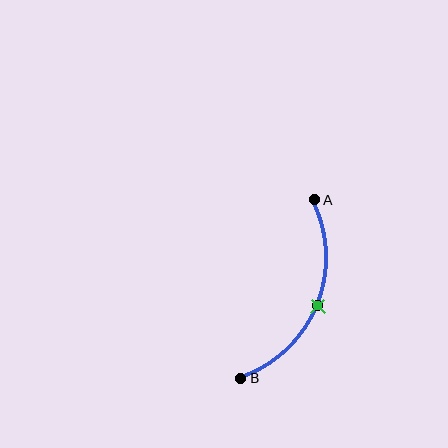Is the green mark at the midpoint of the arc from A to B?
Yes. The green mark lies on the arc at equal arc-length from both A and B — it is the arc midpoint.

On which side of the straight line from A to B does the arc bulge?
The arc bulges to the right of the straight line connecting A and B.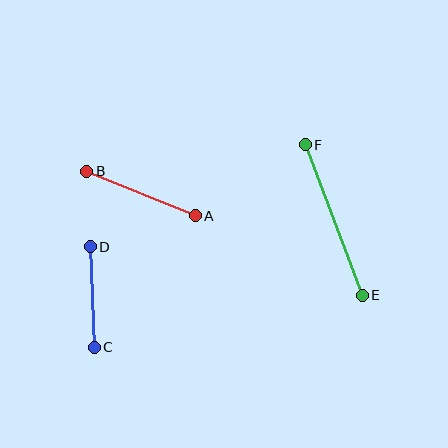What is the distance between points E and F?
The distance is approximately 161 pixels.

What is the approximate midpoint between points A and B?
The midpoint is at approximately (141, 194) pixels.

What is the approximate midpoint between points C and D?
The midpoint is at approximately (92, 297) pixels.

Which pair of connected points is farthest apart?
Points E and F are farthest apart.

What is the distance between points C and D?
The distance is approximately 101 pixels.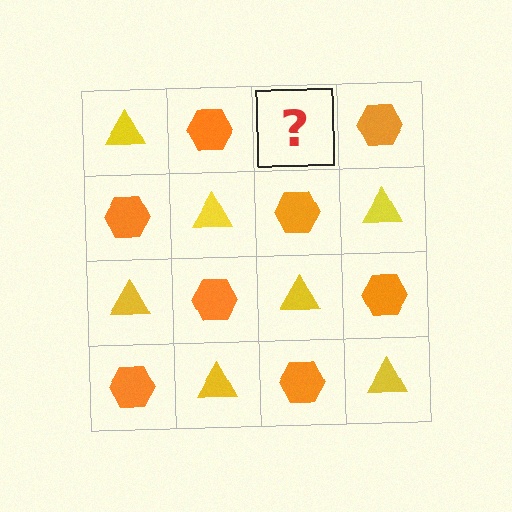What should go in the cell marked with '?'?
The missing cell should contain a yellow triangle.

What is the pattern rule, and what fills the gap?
The rule is that it alternates yellow triangle and orange hexagon in a checkerboard pattern. The gap should be filled with a yellow triangle.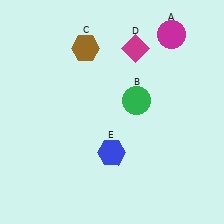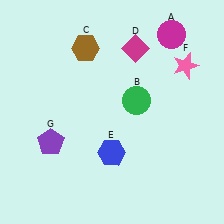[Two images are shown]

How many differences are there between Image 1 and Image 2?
There are 2 differences between the two images.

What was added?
A pink star (F), a purple pentagon (G) were added in Image 2.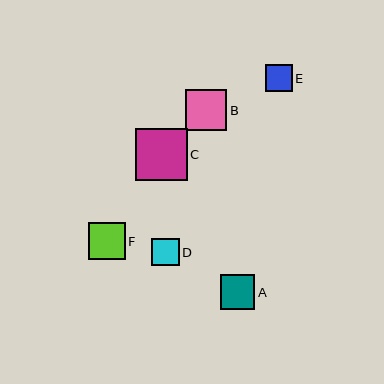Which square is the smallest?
Square E is the smallest with a size of approximately 27 pixels.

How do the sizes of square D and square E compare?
Square D and square E are approximately the same size.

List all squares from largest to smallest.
From largest to smallest: C, B, F, A, D, E.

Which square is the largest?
Square C is the largest with a size of approximately 52 pixels.